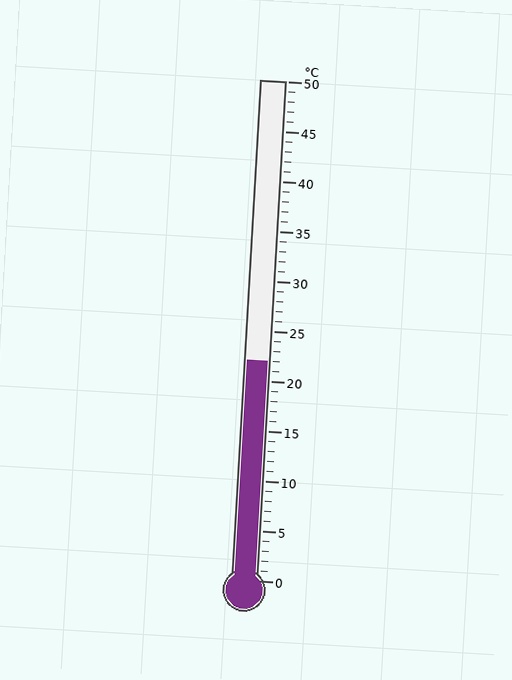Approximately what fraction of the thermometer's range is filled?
The thermometer is filled to approximately 45% of its range.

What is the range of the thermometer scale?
The thermometer scale ranges from 0°C to 50°C.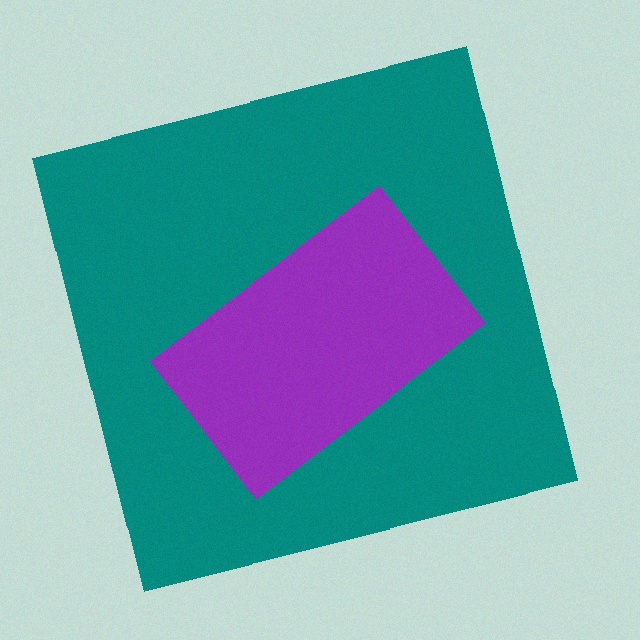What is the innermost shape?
The purple rectangle.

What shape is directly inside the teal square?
The purple rectangle.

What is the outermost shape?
The teal square.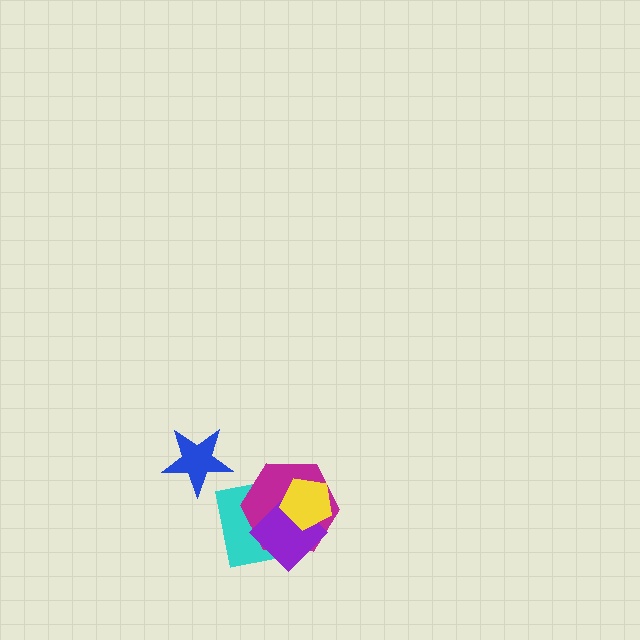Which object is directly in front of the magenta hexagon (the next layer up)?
The purple diamond is directly in front of the magenta hexagon.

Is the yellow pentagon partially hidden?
No, no other shape covers it.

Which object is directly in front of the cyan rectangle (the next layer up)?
The magenta hexagon is directly in front of the cyan rectangle.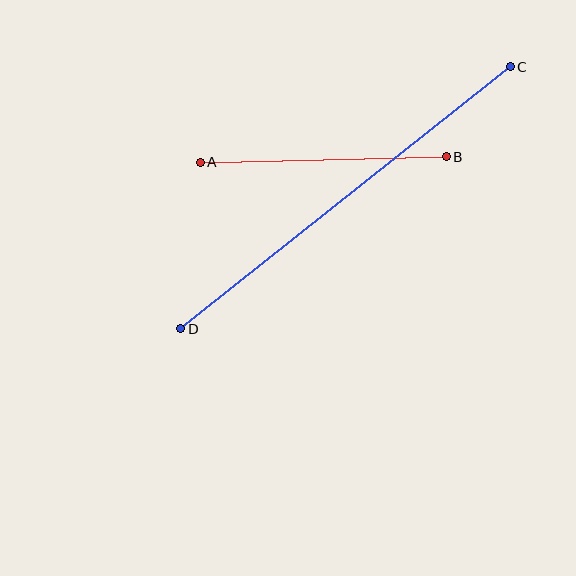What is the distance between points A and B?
The distance is approximately 246 pixels.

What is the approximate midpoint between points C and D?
The midpoint is at approximately (346, 198) pixels.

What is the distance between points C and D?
The distance is approximately 421 pixels.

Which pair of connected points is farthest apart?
Points C and D are farthest apart.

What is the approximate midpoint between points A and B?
The midpoint is at approximately (323, 160) pixels.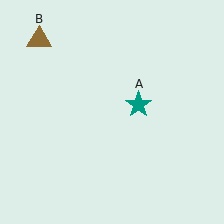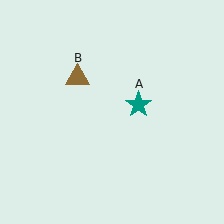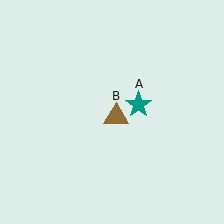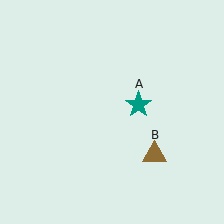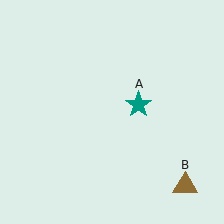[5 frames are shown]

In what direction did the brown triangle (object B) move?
The brown triangle (object B) moved down and to the right.